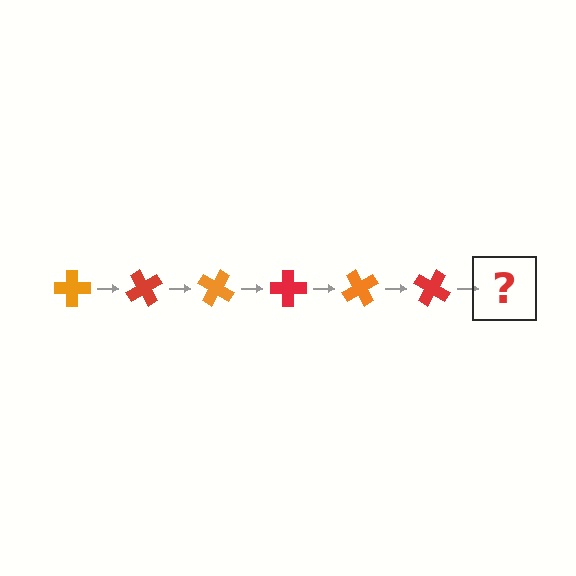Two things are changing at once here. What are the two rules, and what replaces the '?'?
The two rules are that it rotates 60 degrees each step and the color cycles through orange and red. The '?' should be an orange cross, rotated 360 degrees from the start.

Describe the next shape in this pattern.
It should be an orange cross, rotated 360 degrees from the start.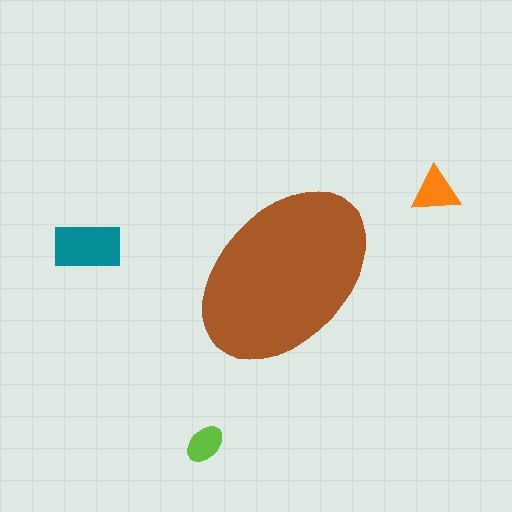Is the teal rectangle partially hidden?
No, the teal rectangle is fully visible.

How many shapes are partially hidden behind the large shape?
0 shapes are partially hidden.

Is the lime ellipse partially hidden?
No, the lime ellipse is fully visible.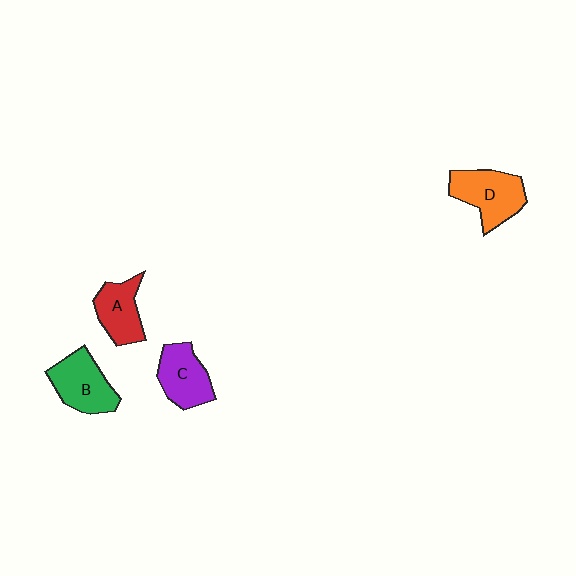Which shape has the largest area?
Shape D (orange).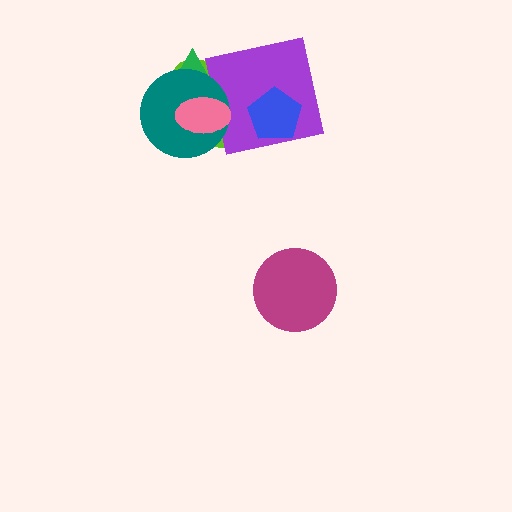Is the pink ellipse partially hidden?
No, no other shape covers it.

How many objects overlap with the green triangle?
3 objects overlap with the green triangle.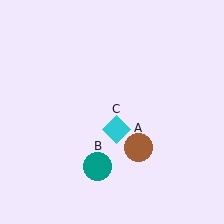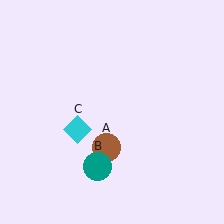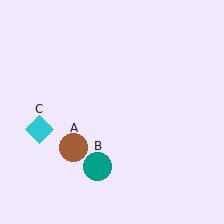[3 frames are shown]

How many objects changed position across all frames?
2 objects changed position: brown circle (object A), cyan diamond (object C).